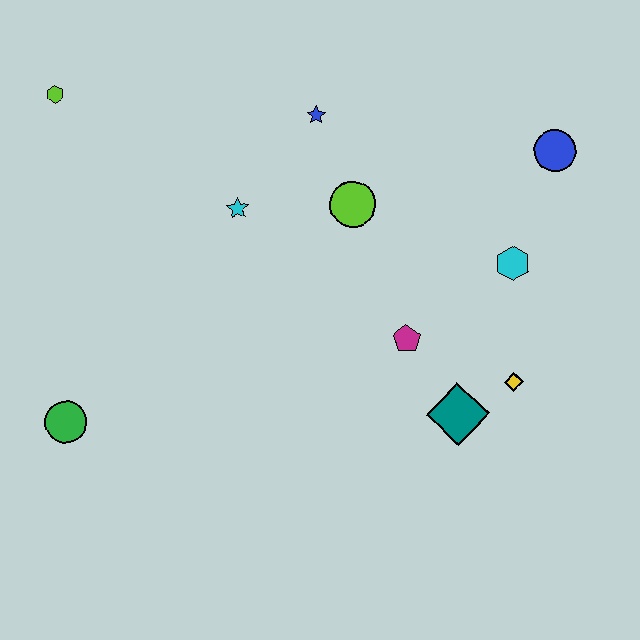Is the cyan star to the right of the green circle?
Yes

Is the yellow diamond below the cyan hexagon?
Yes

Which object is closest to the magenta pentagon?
The teal diamond is closest to the magenta pentagon.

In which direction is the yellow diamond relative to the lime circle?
The yellow diamond is below the lime circle.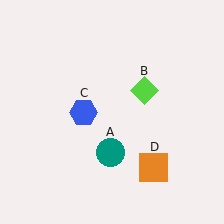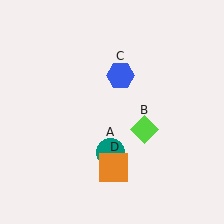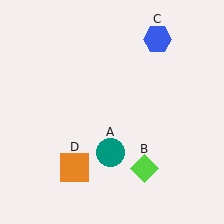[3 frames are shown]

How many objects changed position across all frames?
3 objects changed position: lime diamond (object B), blue hexagon (object C), orange square (object D).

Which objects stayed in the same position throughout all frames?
Teal circle (object A) remained stationary.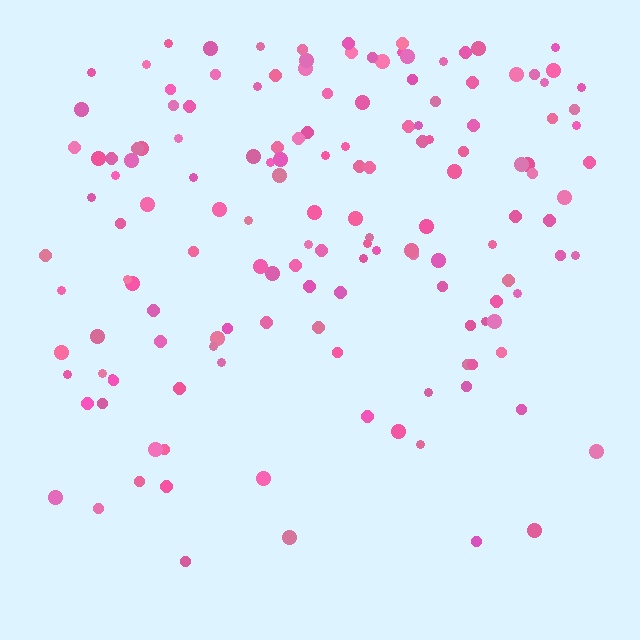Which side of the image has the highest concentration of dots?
The top.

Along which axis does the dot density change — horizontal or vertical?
Vertical.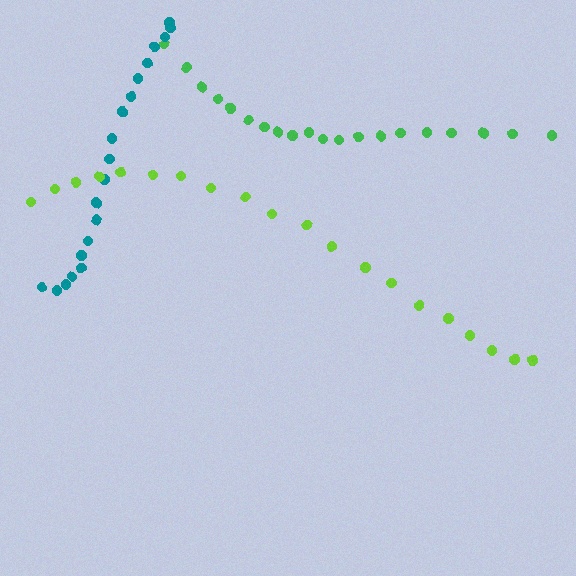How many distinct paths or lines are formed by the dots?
There are 3 distinct paths.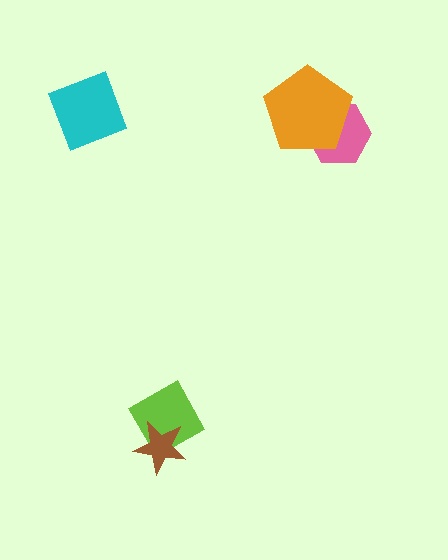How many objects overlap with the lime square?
1 object overlaps with the lime square.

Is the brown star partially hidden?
No, no other shape covers it.